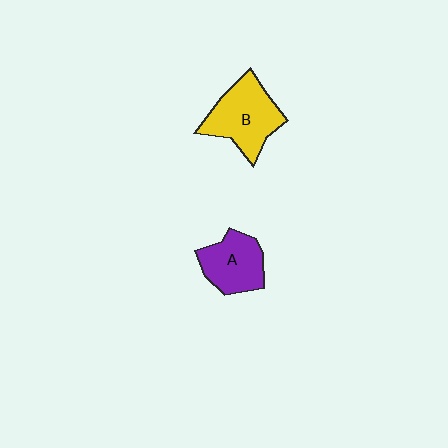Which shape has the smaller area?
Shape A (purple).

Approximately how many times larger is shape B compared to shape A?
Approximately 1.3 times.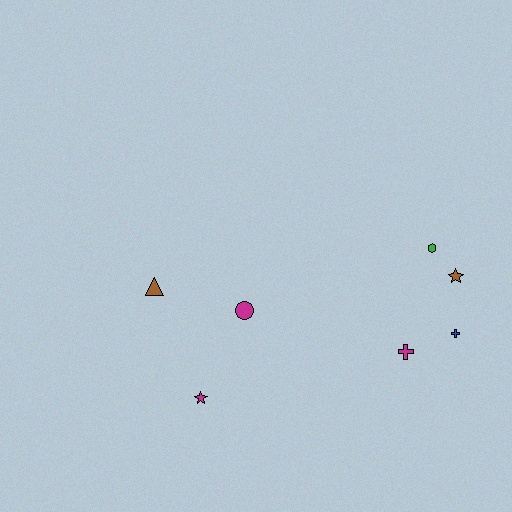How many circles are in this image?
There is 1 circle.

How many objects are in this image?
There are 7 objects.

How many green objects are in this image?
There is 1 green object.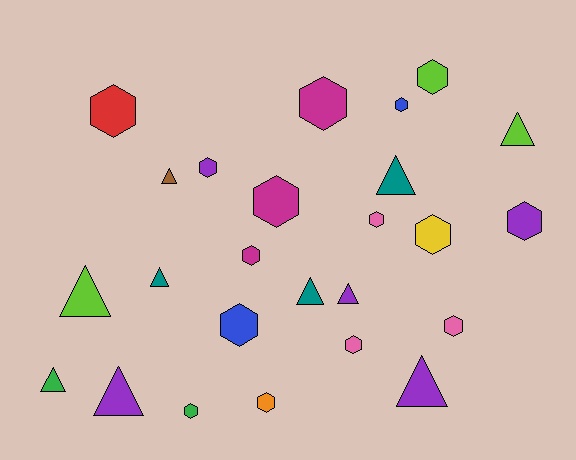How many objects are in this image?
There are 25 objects.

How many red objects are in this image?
There is 1 red object.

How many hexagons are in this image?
There are 15 hexagons.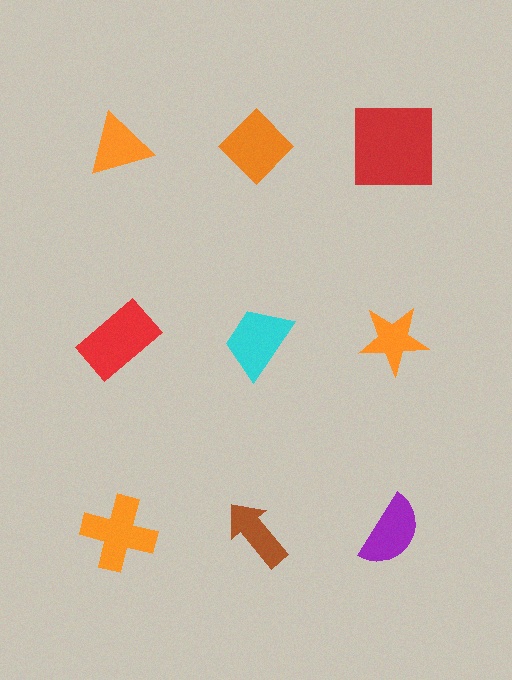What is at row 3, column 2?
A brown arrow.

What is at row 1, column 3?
A red square.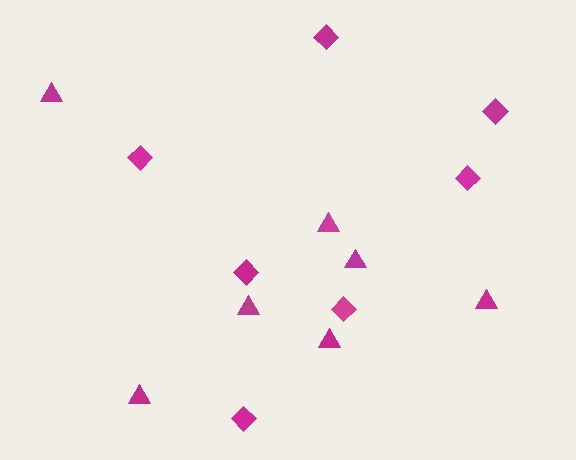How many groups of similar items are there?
There are 2 groups: one group of triangles (7) and one group of diamonds (7).